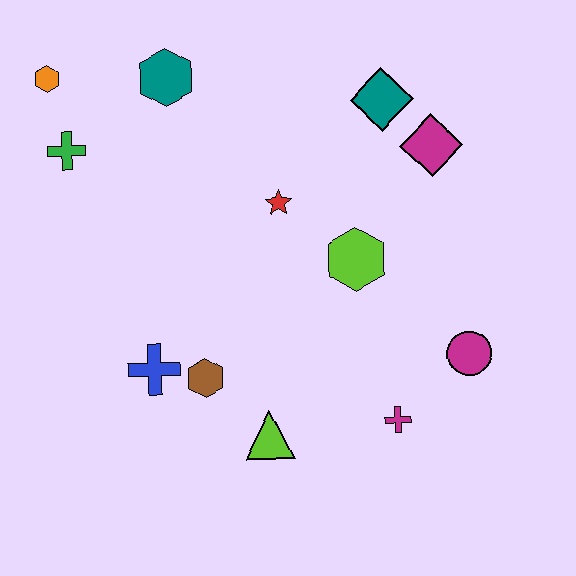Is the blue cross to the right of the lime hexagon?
No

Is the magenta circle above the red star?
No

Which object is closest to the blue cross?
The brown hexagon is closest to the blue cross.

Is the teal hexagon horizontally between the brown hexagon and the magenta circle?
No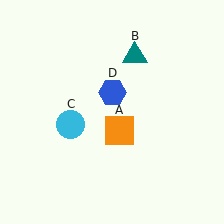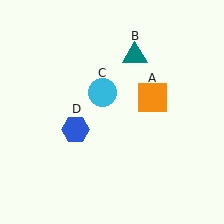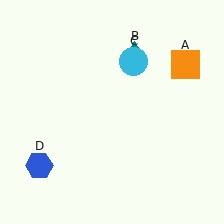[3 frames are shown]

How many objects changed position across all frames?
3 objects changed position: orange square (object A), cyan circle (object C), blue hexagon (object D).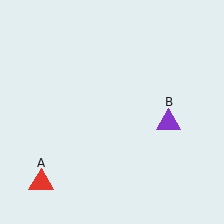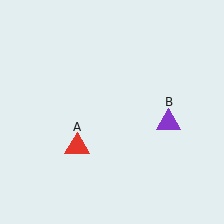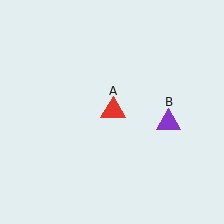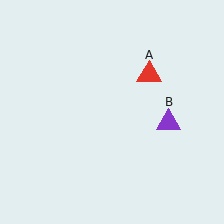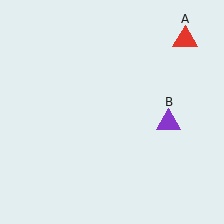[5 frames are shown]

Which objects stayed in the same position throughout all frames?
Purple triangle (object B) remained stationary.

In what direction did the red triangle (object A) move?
The red triangle (object A) moved up and to the right.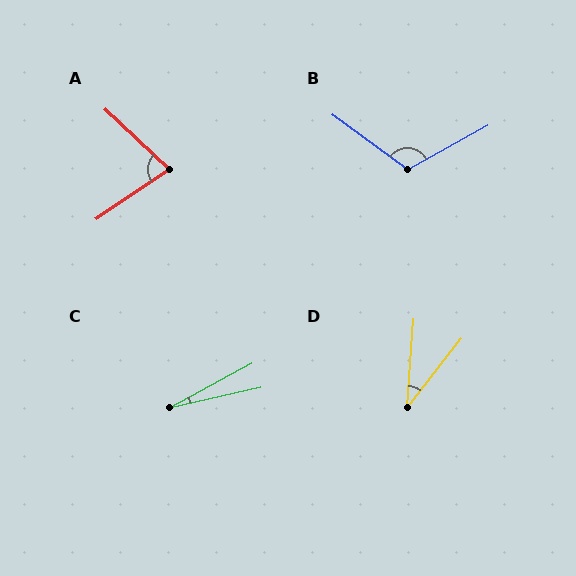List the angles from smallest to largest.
C (16°), D (34°), A (78°), B (115°).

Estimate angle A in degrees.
Approximately 78 degrees.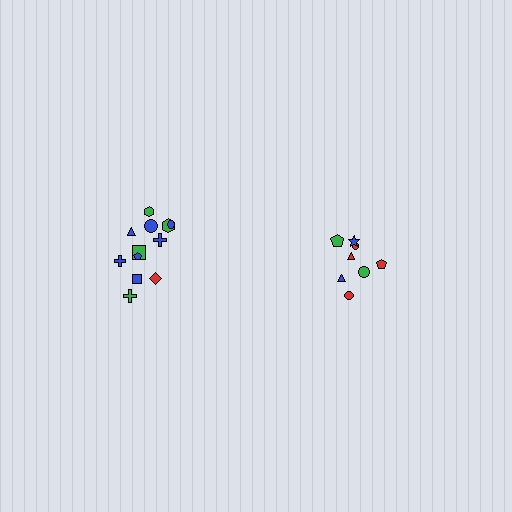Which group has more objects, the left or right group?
The left group.